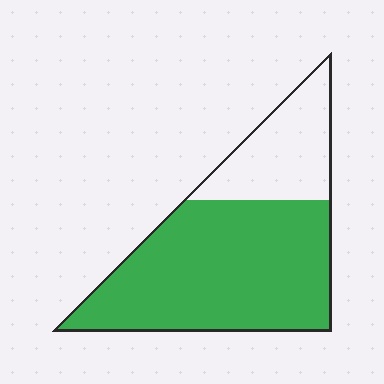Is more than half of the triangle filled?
Yes.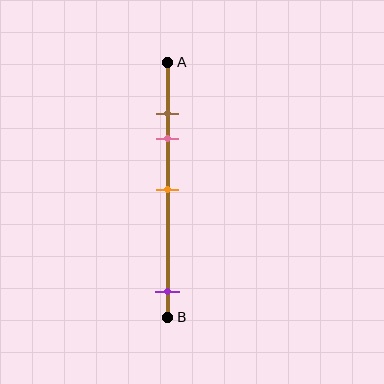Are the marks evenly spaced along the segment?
No, the marks are not evenly spaced.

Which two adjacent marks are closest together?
The brown and pink marks are the closest adjacent pair.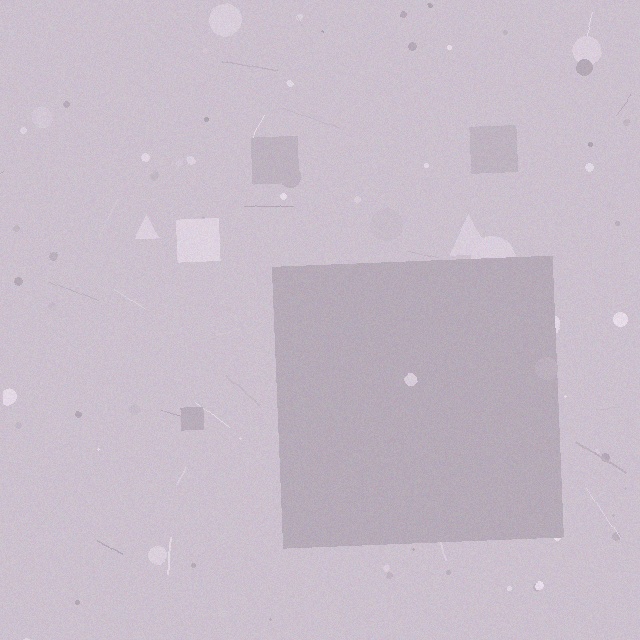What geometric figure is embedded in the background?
A square is embedded in the background.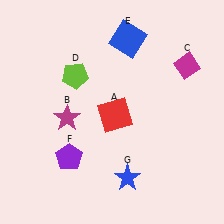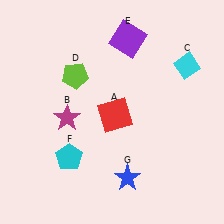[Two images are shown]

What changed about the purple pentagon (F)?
In Image 1, F is purple. In Image 2, it changed to cyan.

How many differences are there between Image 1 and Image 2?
There are 3 differences between the two images.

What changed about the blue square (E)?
In Image 1, E is blue. In Image 2, it changed to purple.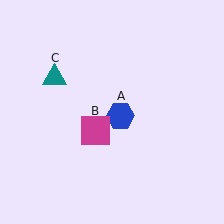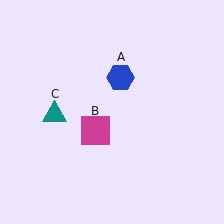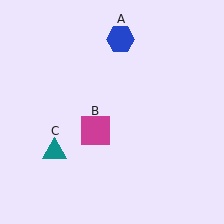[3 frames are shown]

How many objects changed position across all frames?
2 objects changed position: blue hexagon (object A), teal triangle (object C).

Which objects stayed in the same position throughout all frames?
Magenta square (object B) remained stationary.